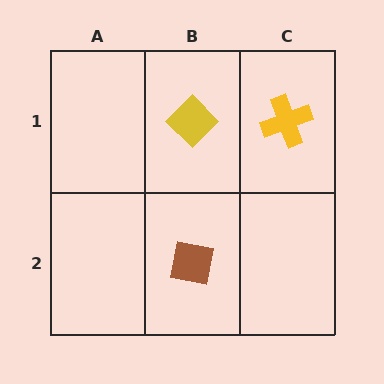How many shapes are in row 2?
1 shape.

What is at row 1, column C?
A yellow cross.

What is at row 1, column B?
A yellow diamond.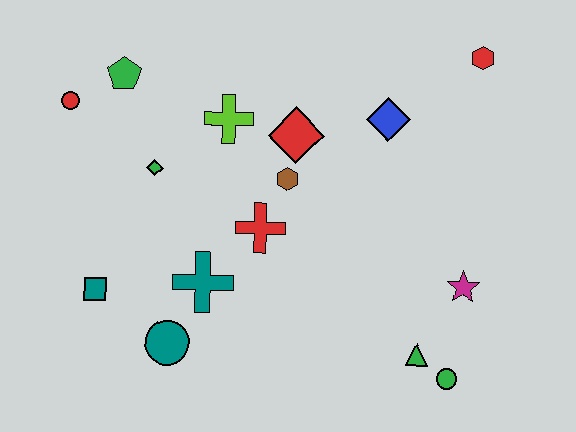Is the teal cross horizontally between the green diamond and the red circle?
No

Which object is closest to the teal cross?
The teal circle is closest to the teal cross.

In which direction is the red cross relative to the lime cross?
The red cross is below the lime cross.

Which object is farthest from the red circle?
The green circle is farthest from the red circle.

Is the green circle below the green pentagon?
Yes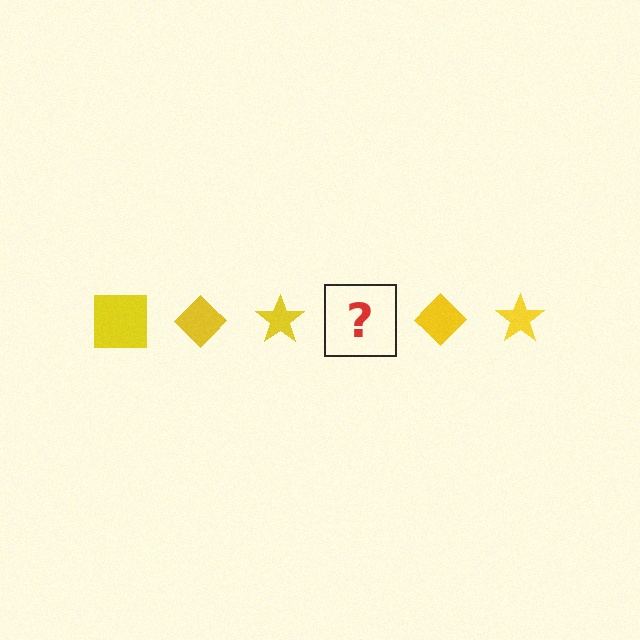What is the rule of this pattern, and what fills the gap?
The rule is that the pattern cycles through square, diamond, star shapes in yellow. The gap should be filled with a yellow square.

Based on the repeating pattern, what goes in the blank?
The blank should be a yellow square.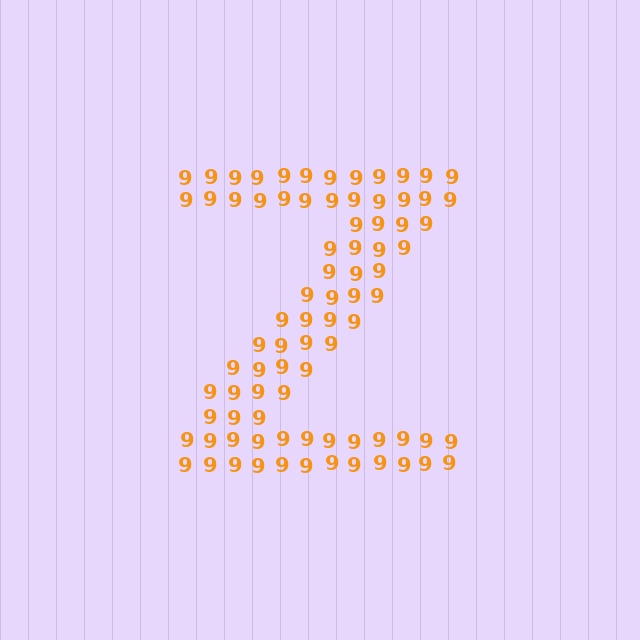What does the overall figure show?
The overall figure shows the letter Z.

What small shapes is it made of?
It is made of small digit 9's.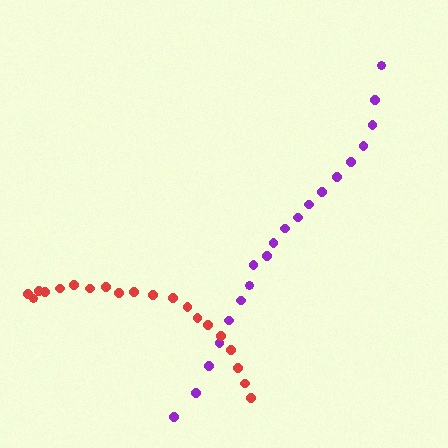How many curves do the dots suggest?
There are 2 distinct paths.